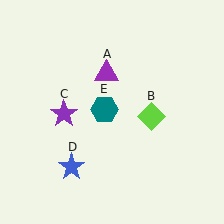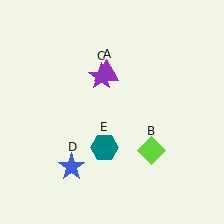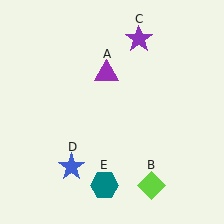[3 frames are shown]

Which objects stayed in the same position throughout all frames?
Purple triangle (object A) and blue star (object D) remained stationary.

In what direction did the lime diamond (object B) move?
The lime diamond (object B) moved down.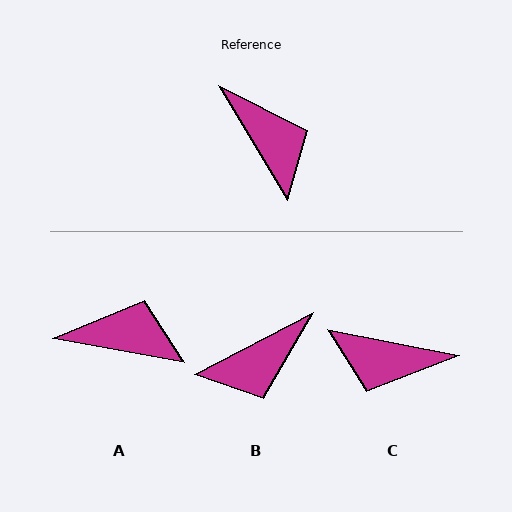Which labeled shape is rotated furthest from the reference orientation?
C, about 132 degrees away.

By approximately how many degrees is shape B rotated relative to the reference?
Approximately 93 degrees clockwise.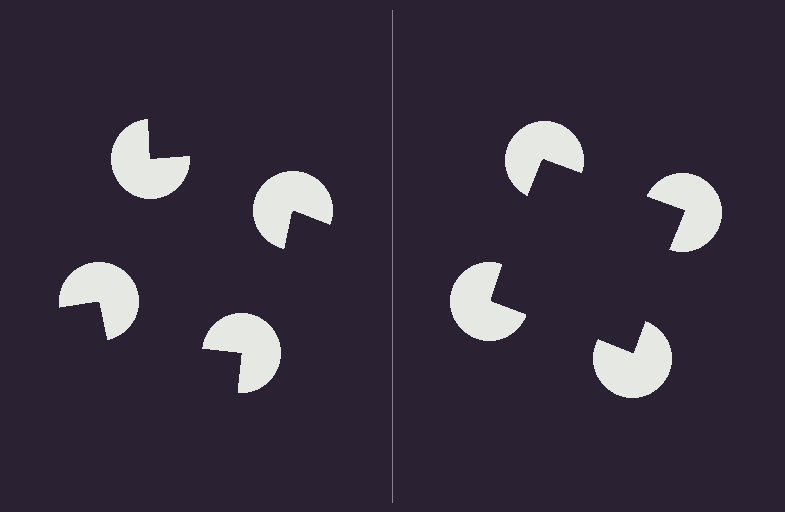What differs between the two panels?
The pac-man discs are positioned identically on both sides; only the wedge orientations differ. On the right they align to a square; on the left they are misaligned.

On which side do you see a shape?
An illusory square appears on the right side. On the left side the wedge cuts are rotated, so no coherent shape forms.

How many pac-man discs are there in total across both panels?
8 — 4 on each side.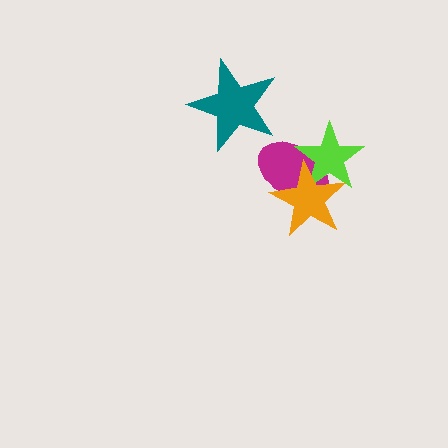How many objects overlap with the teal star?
0 objects overlap with the teal star.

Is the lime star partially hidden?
Yes, it is partially covered by another shape.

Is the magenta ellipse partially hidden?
Yes, it is partially covered by another shape.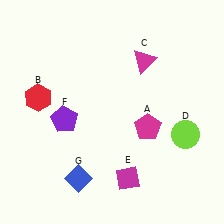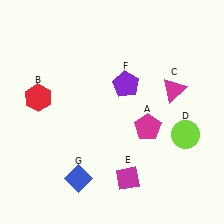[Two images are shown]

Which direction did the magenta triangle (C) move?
The magenta triangle (C) moved right.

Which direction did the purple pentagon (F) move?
The purple pentagon (F) moved right.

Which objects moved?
The objects that moved are: the magenta triangle (C), the purple pentagon (F).